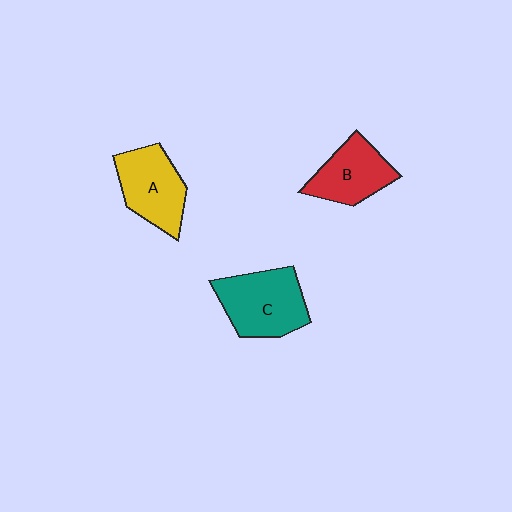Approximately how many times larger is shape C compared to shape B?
Approximately 1.3 times.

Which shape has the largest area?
Shape C (teal).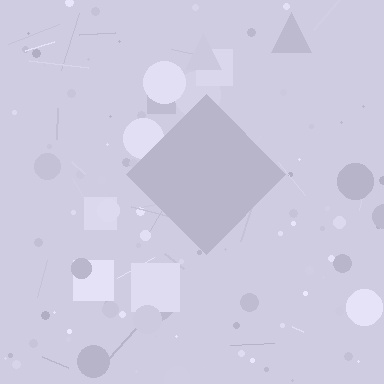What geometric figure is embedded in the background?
A diamond is embedded in the background.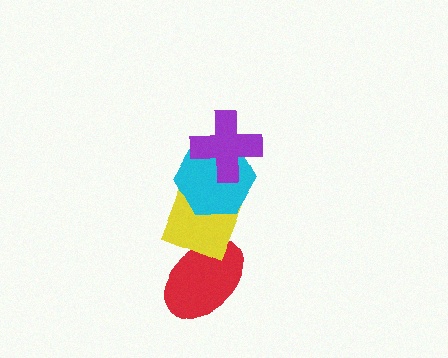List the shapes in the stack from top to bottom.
From top to bottom: the purple cross, the cyan hexagon, the yellow diamond, the red ellipse.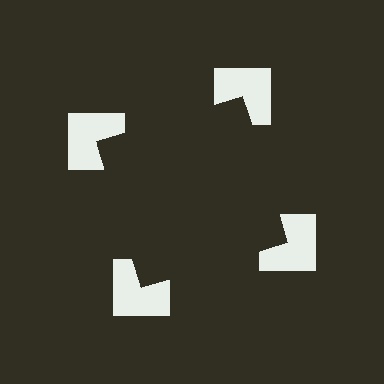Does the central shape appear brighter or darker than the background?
It typically appears slightly darker than the background, even though no actual brightness change is drawn.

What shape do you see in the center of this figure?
An illusory square — its edges are inferred from the aligned wedge cuts in the notched squares, not physically drawn.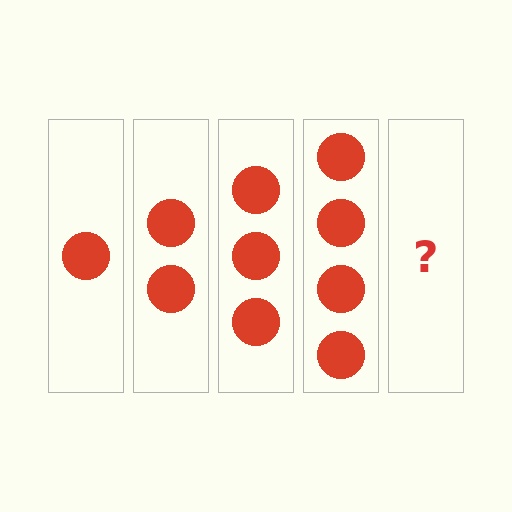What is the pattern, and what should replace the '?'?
The pattern is that each step adds one more circle. The '?' should be 5 circles.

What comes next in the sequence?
The next element should be 5 circles.